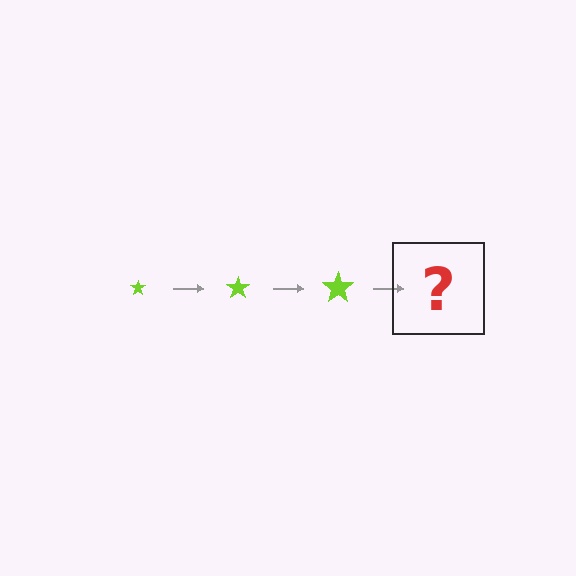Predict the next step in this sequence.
The next step is a lime star, larger than the previous one.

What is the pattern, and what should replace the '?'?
The pattern is that the star gets progressively larger each step. The '?' should be a lime star, larger than the previous one.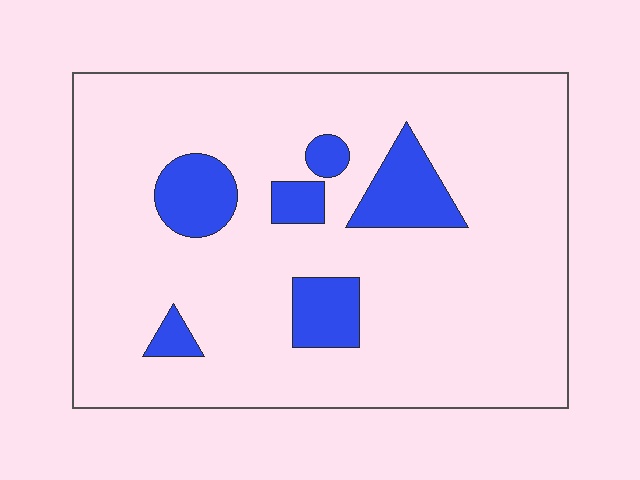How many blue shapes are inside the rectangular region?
6.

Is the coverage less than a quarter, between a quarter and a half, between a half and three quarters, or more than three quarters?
Less than a quarter.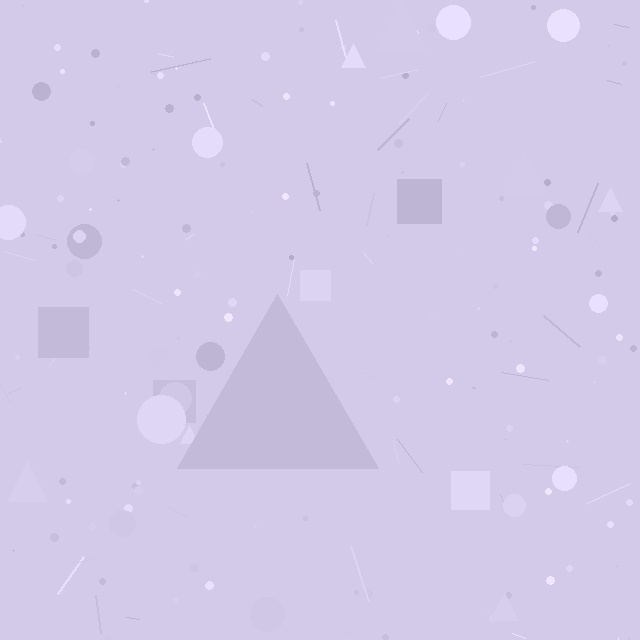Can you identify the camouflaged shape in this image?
The camouflaged shape is a triangle.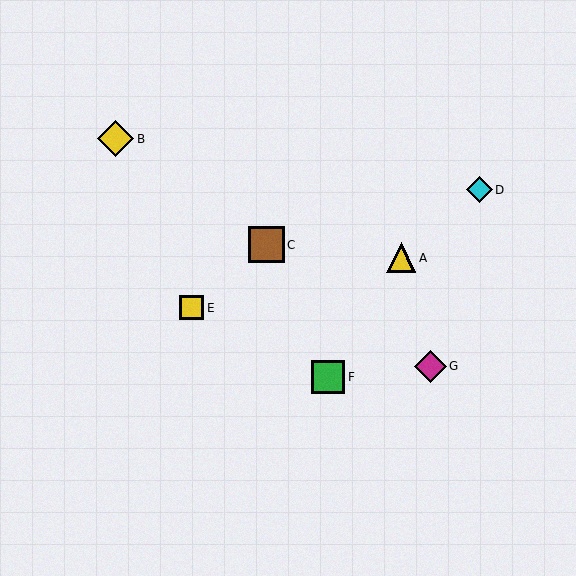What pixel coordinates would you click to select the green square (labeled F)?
Click at (328, 377) to select the green square F.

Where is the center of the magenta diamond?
The center of the magenta diamond is at (430, 366).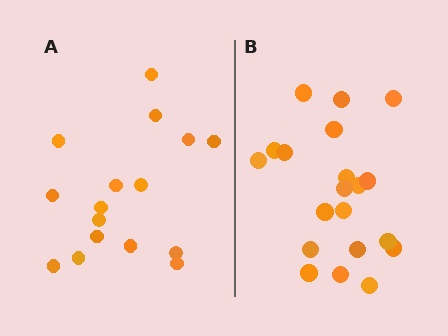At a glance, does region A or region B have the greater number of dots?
Region B (the right region) has more dots.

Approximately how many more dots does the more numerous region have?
Region B has about 4 more dots than region A.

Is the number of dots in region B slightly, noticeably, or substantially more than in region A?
Region B has noticeably more, but not dramatically so. The ratio is roughly 1.2 to 1.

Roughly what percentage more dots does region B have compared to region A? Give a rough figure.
About 25% more.